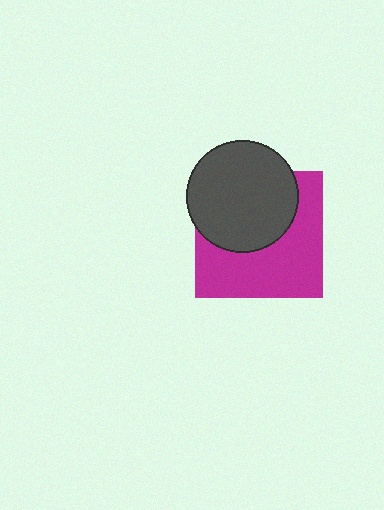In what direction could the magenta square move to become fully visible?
The magenta square could move down. That would shift it out from behind the dark gray circle entirely.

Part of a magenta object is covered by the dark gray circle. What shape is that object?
It is a square.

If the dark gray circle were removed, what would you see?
You would see the complete magenta square.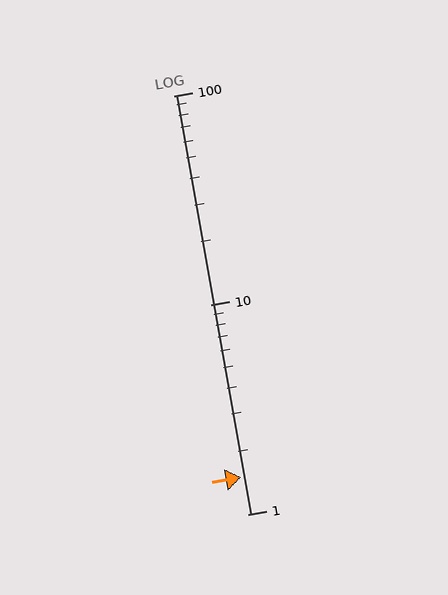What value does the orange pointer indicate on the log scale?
The pointer indicates approximately 1.5.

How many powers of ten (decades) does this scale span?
The scale spans 2 decades, from 1 to 100.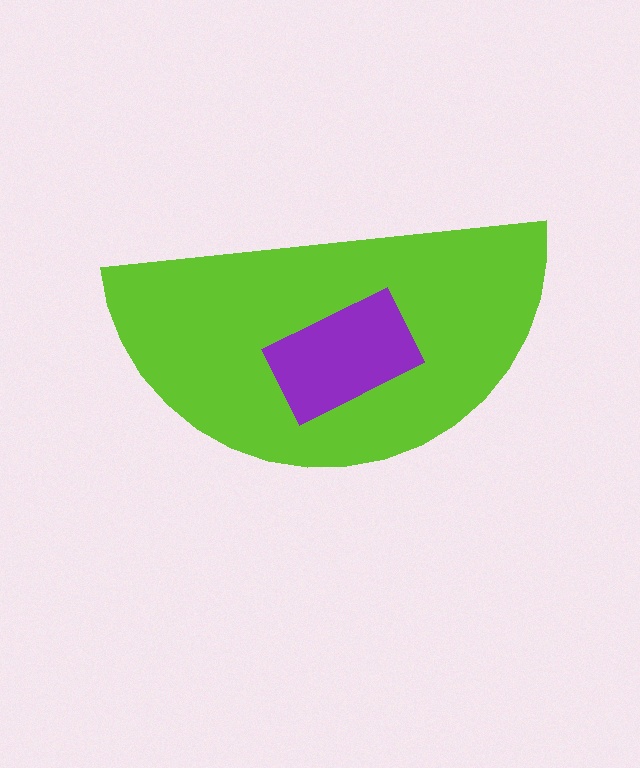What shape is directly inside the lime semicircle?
The purple rectangle.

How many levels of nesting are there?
2.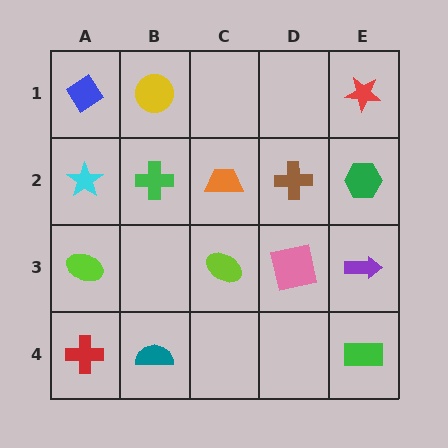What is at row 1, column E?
A red star.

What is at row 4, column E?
A green rectangle.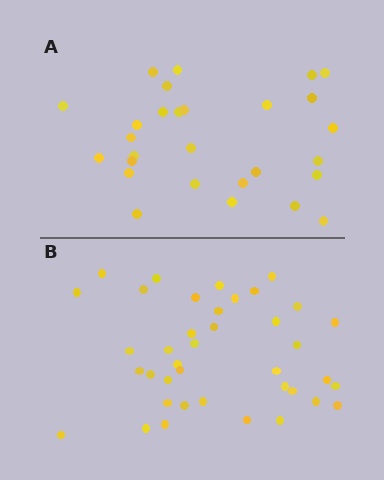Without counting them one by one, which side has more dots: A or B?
Region B (the bottom region) has more dots.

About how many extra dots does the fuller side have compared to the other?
Region B has roughly 12 or so more dots than region A.